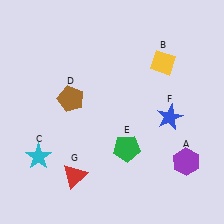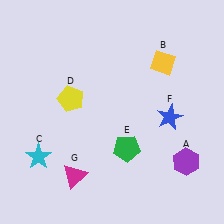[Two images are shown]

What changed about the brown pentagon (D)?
In Image 1, D is brown. In Image 2, it changed to yellow.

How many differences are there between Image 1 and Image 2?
There are 2 differences between the two images.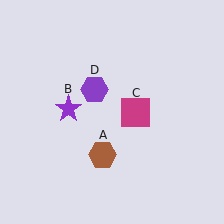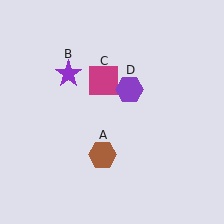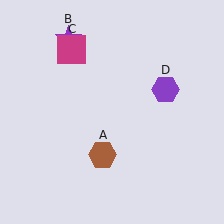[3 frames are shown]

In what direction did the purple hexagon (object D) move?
The purple hexagon (object D) moved right.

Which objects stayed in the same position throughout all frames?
Brown hexagon (object A) remained stationary.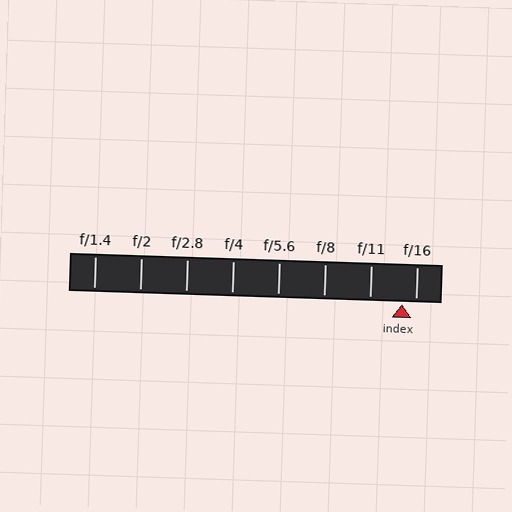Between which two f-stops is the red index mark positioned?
The index mark is between f/11 and f/16.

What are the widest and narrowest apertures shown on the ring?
The widest aperture shown is f/1.4 and the narrowest is f/16.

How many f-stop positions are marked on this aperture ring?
There are 8 f-stop positions marked.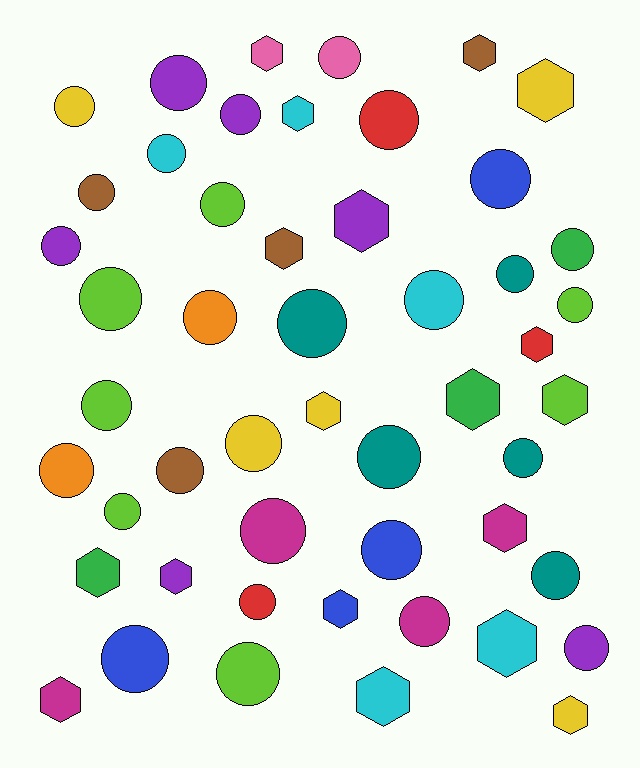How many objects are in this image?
There are 50 objects.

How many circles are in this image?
There are 32 circles.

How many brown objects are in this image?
There are 4 brown objects.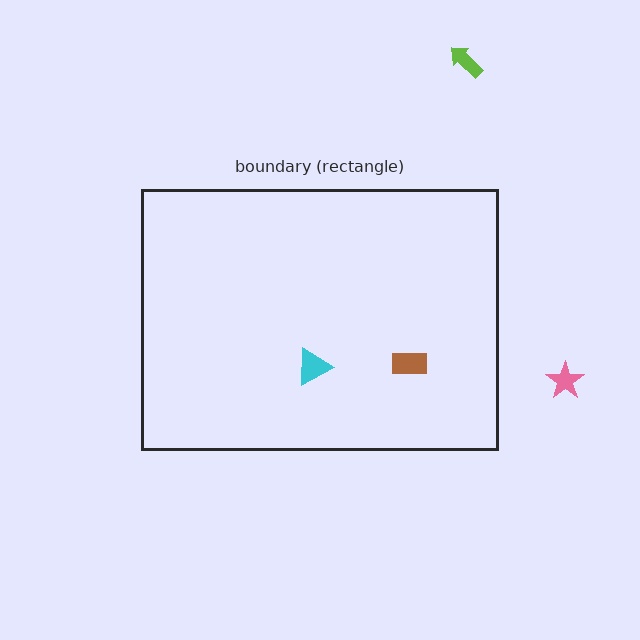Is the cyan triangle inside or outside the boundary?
Inside.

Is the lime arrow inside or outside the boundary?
Outside.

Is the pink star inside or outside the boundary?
Outside.